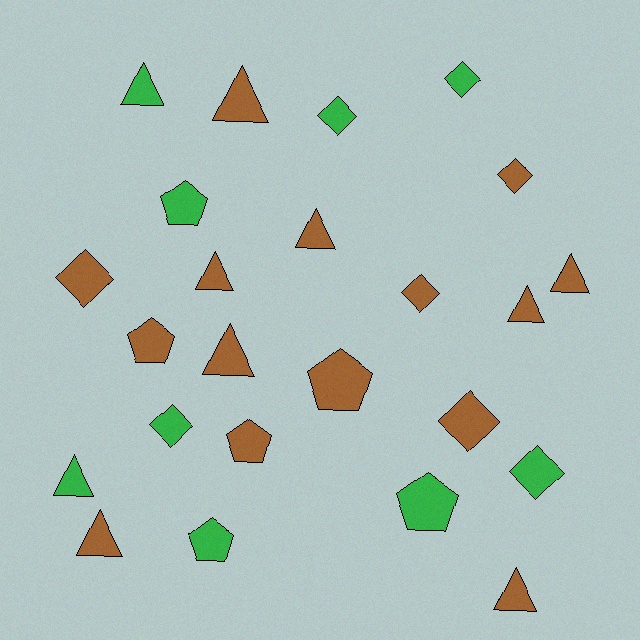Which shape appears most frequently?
Triangle, with 10 objects.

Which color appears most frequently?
Brown, with 15 objects.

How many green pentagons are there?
There are 3 green pentagons.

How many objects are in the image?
There are 24 objects.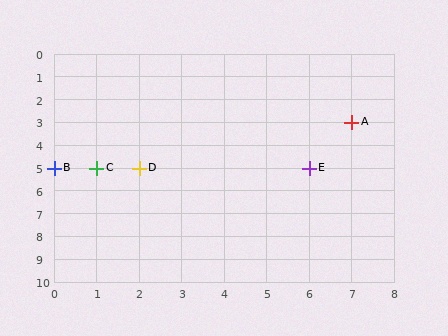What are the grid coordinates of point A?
Point A is at grid coordinates (7, 3).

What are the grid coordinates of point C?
Point C is at grid coordinates (1, 5).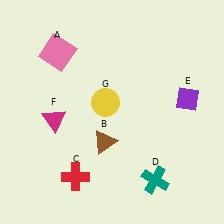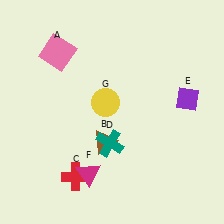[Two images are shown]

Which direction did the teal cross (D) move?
The teal cross (D) moved left.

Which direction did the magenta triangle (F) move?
The magenta triangle (F) moved down.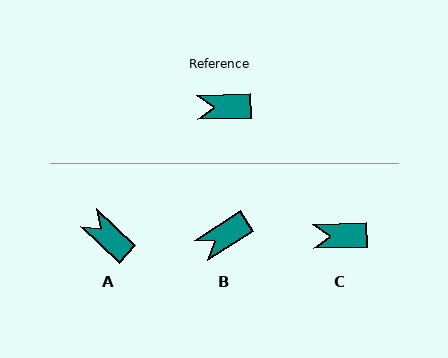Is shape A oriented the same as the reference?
No, it is off by about 45 degrees.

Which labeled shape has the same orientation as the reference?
C.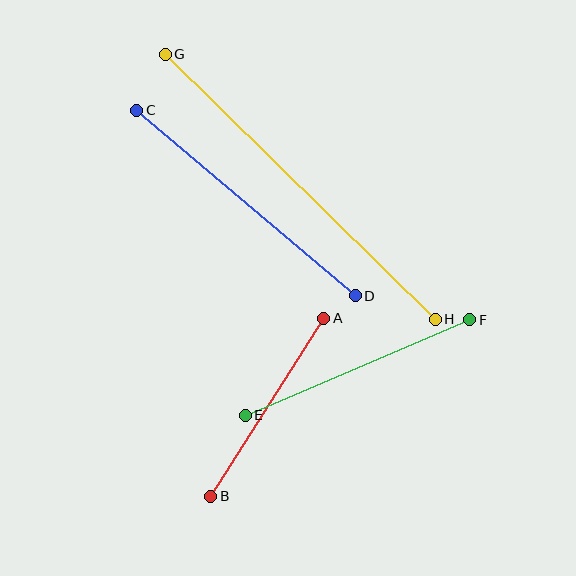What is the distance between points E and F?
The distance is approximately 244 pixels.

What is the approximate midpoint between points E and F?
The midpoint is at approximately (358, 368) pixels.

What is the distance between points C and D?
The distance is approximately 287 pixels.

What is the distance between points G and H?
The distance is approximately 379 pixels.